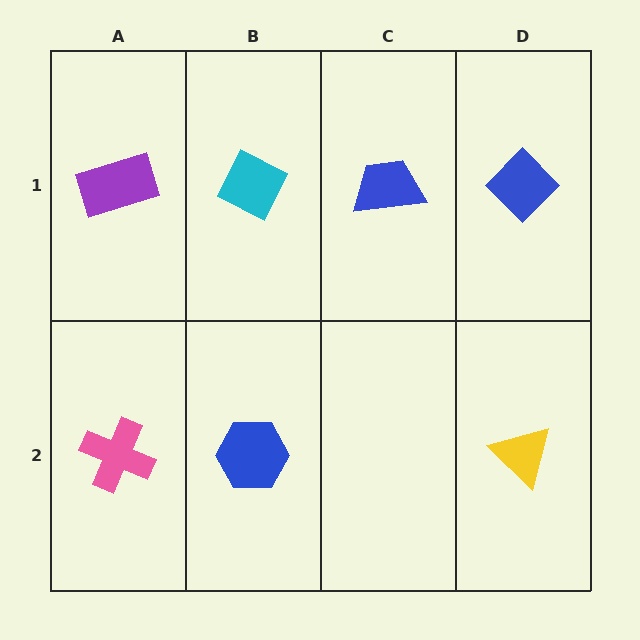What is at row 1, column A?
A purple rectangle.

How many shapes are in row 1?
4 shapes.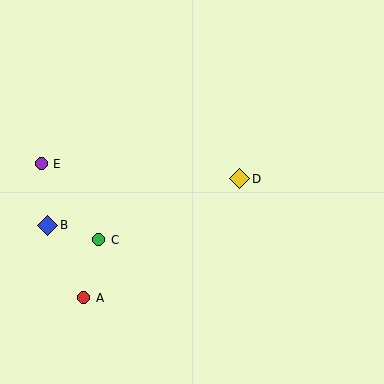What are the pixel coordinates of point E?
Point E is at (41, 164).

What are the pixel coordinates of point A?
Point A is at (84, 298).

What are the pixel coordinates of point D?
Point D is at (240, 179).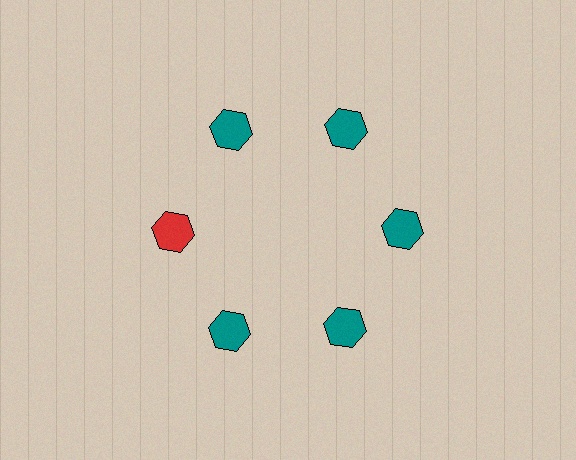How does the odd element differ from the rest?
It has a different color: red instead of teal.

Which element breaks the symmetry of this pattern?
The red hexagon at roughly the 9 o'clock position breaks the symmetry. All other shapes are teal hexagons.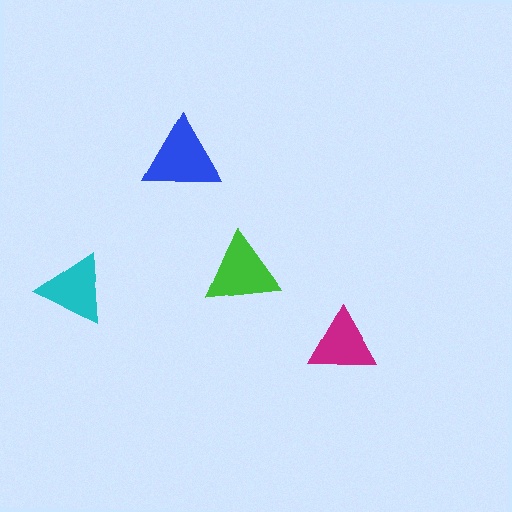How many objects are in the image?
There are 4 objects in the image.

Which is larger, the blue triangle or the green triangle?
The blue one.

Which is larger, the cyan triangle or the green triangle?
The green one.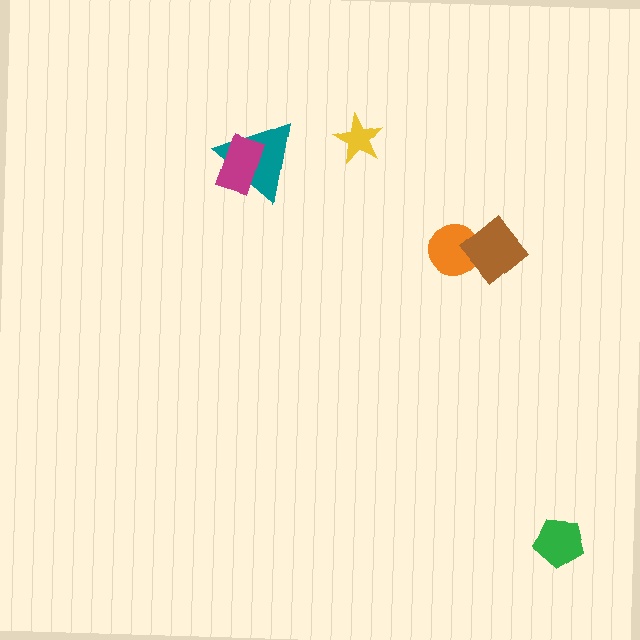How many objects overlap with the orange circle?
1 object overlaps with the orange circle.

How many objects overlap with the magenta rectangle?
1 object overlaps with the magenta rectangle.